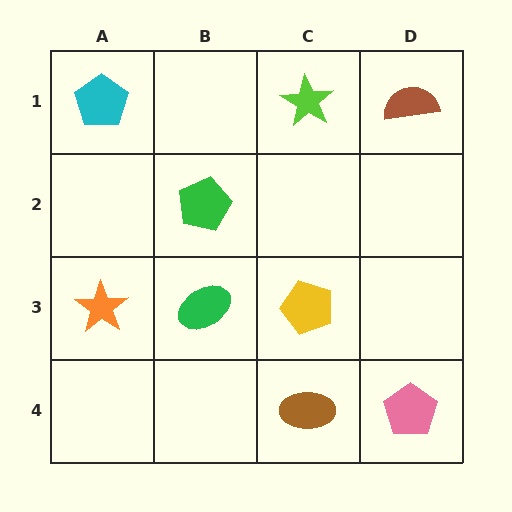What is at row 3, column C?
A yellow pentagon.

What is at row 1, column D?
A brown semicircle.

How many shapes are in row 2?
1 shape.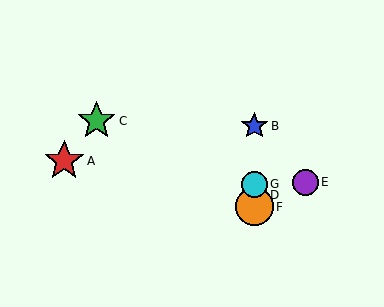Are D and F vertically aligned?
Yes, both are at x≈254.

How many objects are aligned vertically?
4 objects (B, D, F, G) are aligned vertically.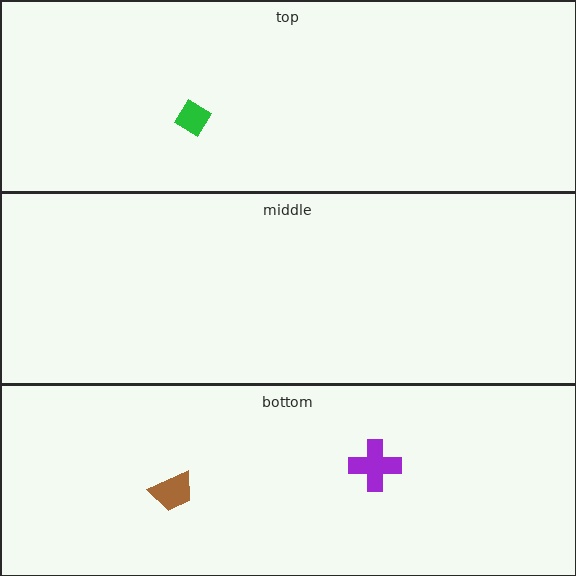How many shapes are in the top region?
1.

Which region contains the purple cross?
The bottom region.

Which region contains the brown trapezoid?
The bottom region.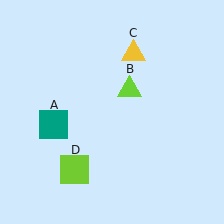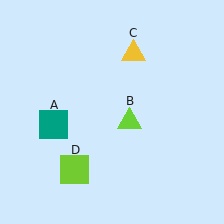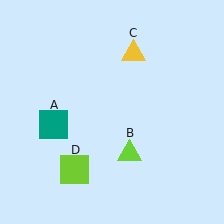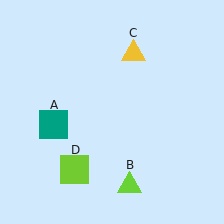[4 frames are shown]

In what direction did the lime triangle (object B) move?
The lime triangle (object B) moved down.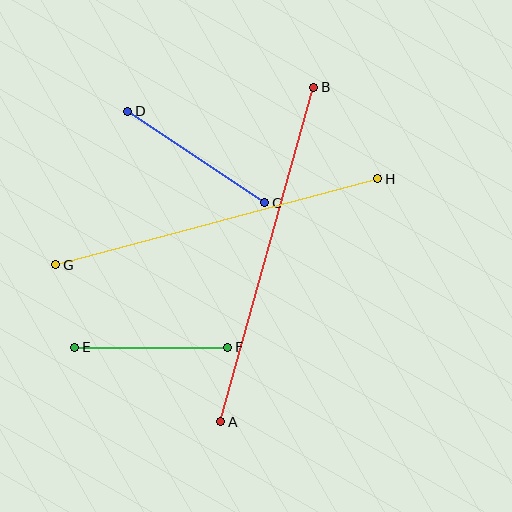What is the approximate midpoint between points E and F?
The midpoint is at approximately (151, 347) pixels.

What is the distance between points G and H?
The distance is approximately 334 pixels.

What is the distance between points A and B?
The distance is approximately 347 pixels.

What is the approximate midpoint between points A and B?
The midpoint is at approximately (267, 254) pixels.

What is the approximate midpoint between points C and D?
The midpoint is at approximately (196, 157) pixels.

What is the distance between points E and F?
The distance is approximately 153 pixels.